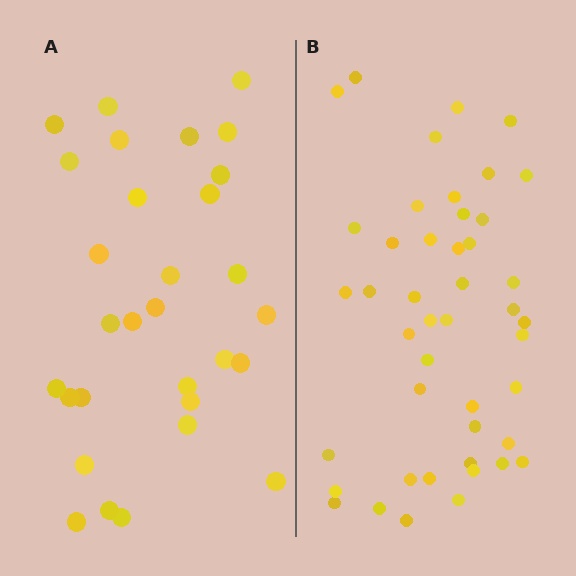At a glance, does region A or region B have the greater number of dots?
Region B (the right region) has more dots.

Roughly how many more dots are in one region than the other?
Region B has approximately 15 more dots than region A.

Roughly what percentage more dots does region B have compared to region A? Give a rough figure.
About 50% more.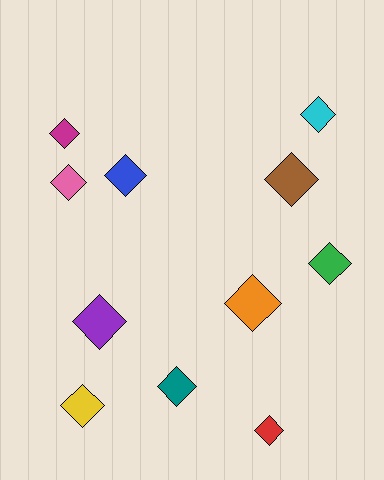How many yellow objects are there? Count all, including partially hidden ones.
There is 1 yellow object.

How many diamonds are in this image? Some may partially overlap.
There are 11 diamonds.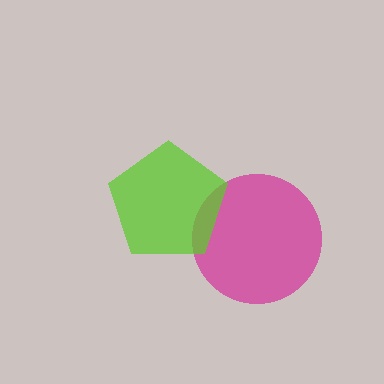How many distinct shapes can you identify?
There are 2 distinct shapes: a magenta circle, a lime pentagon.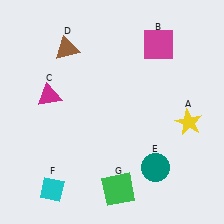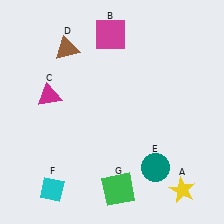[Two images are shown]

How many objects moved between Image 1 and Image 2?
2 objects moved between the two images.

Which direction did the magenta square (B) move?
The magenta square (B) moved left.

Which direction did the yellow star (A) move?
The yellow star (A) moved down.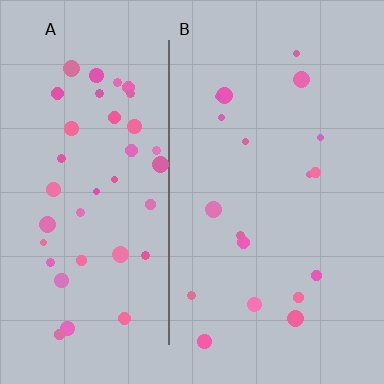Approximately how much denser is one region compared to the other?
Approximately 2.2× — region A over region B.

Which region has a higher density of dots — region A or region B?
A (the left).